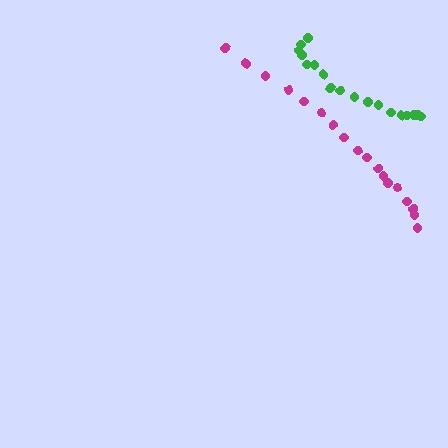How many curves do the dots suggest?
There are 2 distinct paths.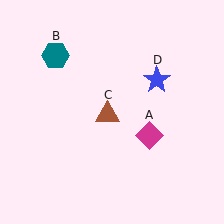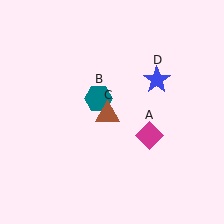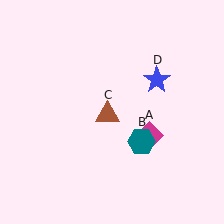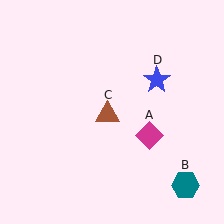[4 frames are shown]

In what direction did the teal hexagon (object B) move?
The teal hexagon (object B) moved down and to the right.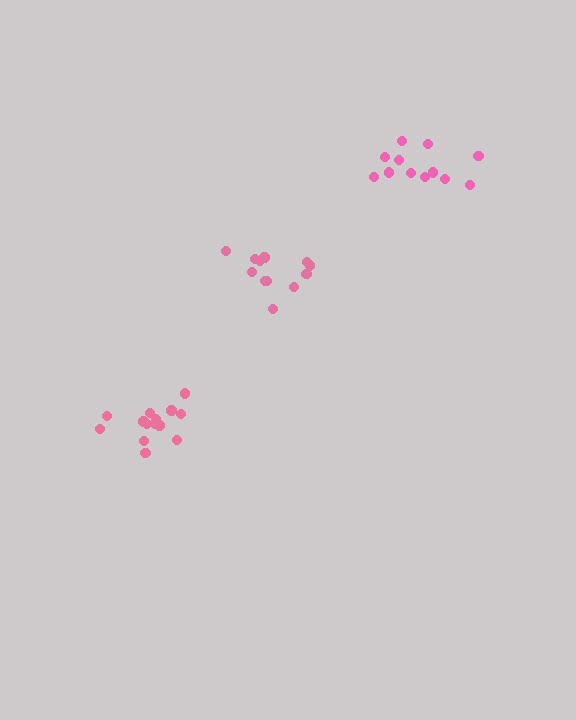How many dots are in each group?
Group 1: 12 dots, Group 2: 14 dots, Group 3: 12 dots (38 total).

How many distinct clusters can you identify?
There are 3 distinct clusters.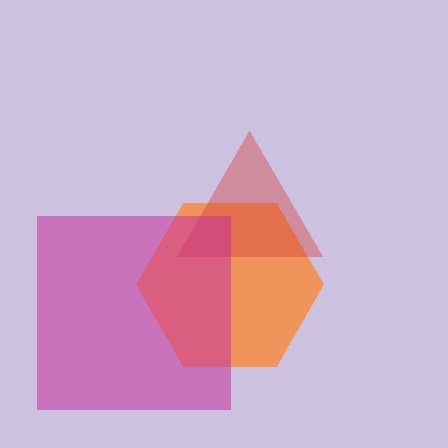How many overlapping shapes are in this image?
There are 3 overlapping shapes in the image.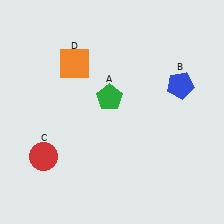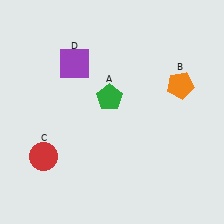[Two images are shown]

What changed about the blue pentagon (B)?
In Image 1, B is blue. In Image 2, it changed to orange.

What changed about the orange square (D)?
In Image 1, D is orange. In Image 2, it changed to purple.